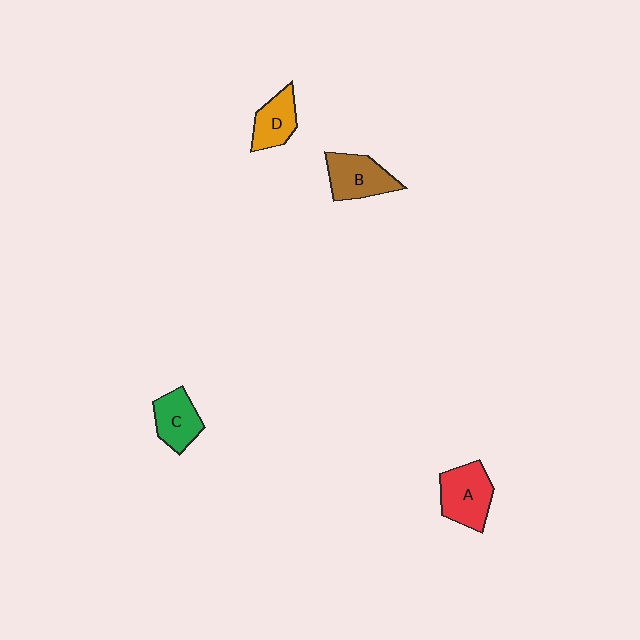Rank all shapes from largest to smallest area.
From largest to smallest: A (red), B (brown), C (green), D (orange).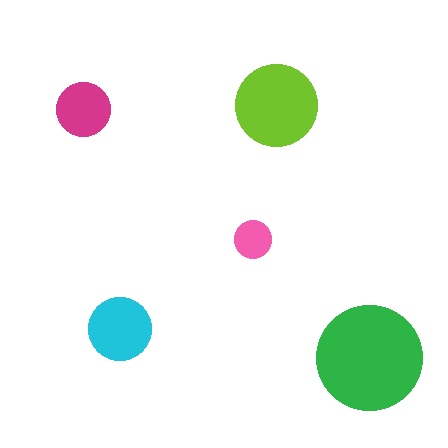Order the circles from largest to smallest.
the green one, the lime one, the cyan one, the magenta one, the pink one.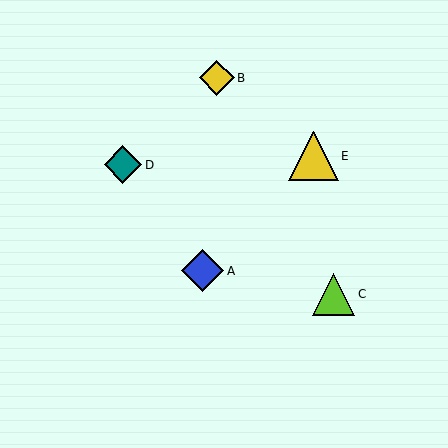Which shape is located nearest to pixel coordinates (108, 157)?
The teal diamond (labeled D) at (123, 165) is nearest to that location.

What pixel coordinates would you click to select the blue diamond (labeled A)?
Click at (202, 271) to select the blue diamond A.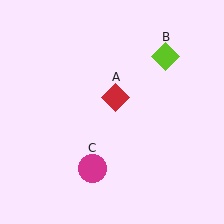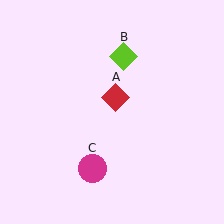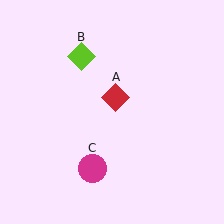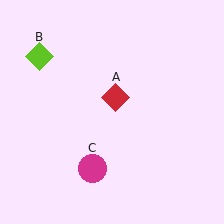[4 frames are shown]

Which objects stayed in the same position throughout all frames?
Red diamond (object A) and magenta circle (object C) remained stationary.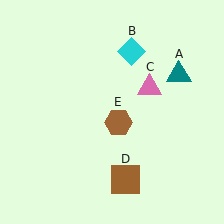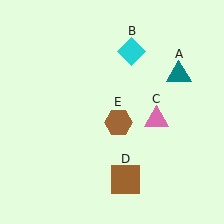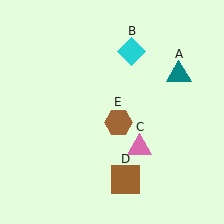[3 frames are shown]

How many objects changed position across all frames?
1 object changed position: pink triangle (object C).